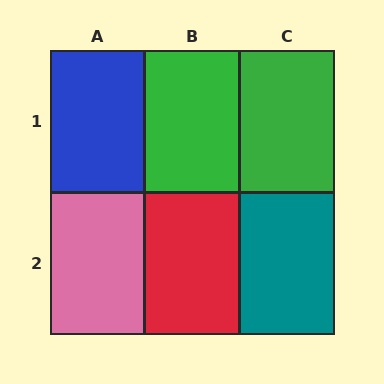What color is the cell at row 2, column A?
Pink.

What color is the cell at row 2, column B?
Red.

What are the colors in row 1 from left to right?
Blue, green, green.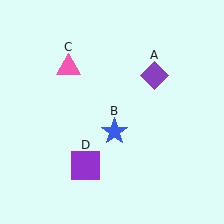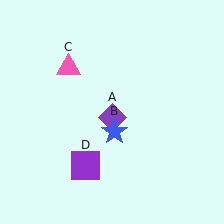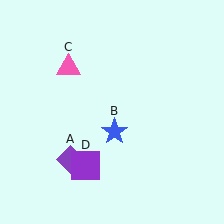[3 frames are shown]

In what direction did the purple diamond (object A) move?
The purple diamond (object A) moved down and to the left.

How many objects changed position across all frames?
1 object changed position: purple diamond (object A).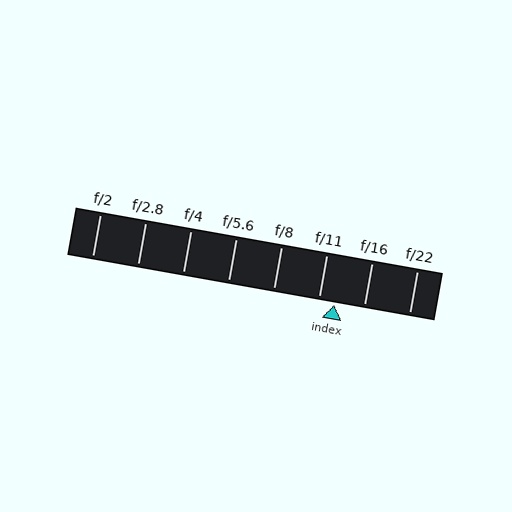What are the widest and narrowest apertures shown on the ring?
The widest aperture shown is f/2 and the narrowest is f/22.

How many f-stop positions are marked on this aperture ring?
There are 8 f-stop positions marked.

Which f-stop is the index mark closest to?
The index mark is closest to f/11.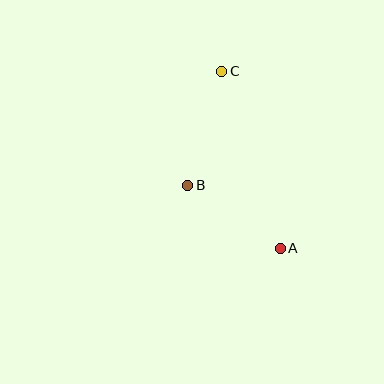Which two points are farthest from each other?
Points A and C are farthest from each other.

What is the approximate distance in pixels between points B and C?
The distance between B and C is approximately 119 pixels.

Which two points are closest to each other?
Points A and B are closest to each other.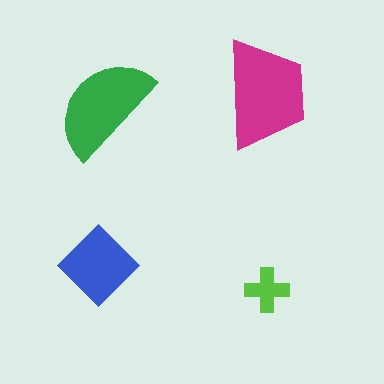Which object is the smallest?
The lime cross.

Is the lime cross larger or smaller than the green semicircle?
Smaller.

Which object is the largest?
The magenta trapezoid.